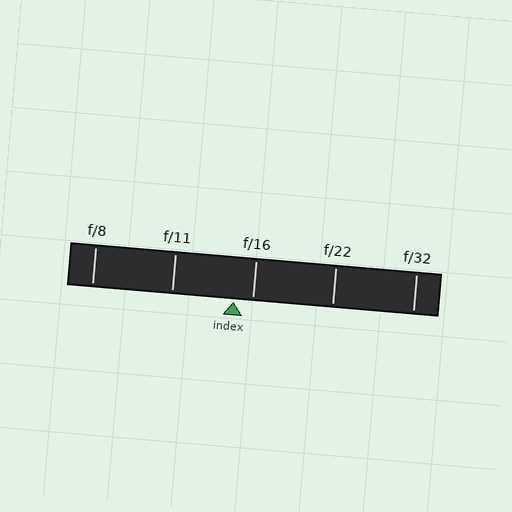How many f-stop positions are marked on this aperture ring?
There are 5 f-stop positions marked.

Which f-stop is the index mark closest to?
The index mark is closest to f/16.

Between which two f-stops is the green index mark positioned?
The index mark is between f/11 and f/16.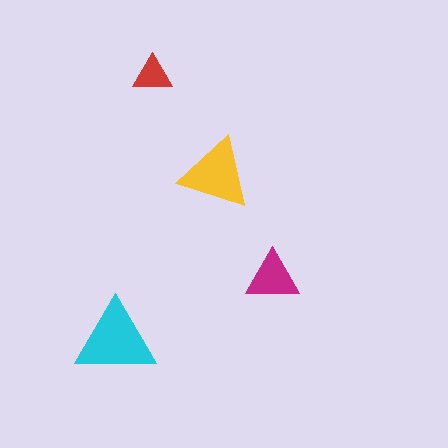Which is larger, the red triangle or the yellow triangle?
The yellow one.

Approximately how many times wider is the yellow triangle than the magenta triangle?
About 1.5 times wider.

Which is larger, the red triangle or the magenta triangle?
The magenta one.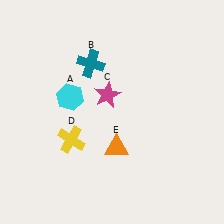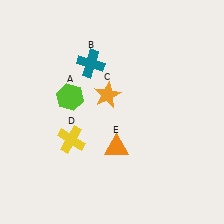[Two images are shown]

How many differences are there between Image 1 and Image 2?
There are 2 differences between the two images.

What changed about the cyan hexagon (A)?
In Image 1, A is cyan. In Image 2, it changed to lime.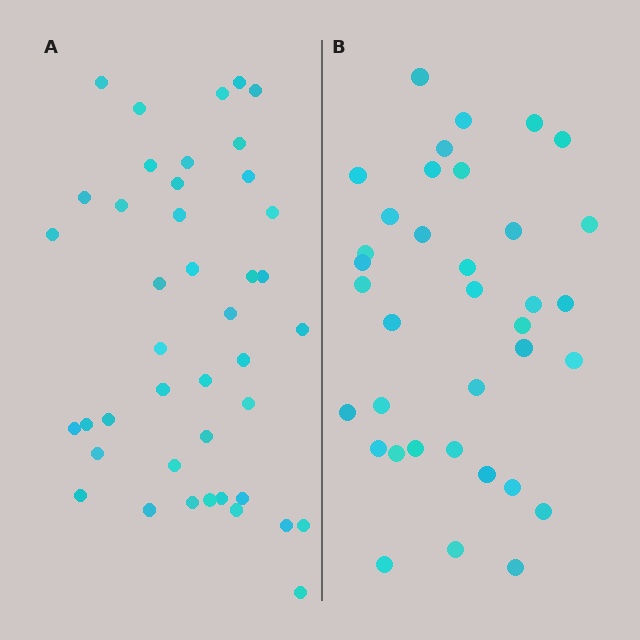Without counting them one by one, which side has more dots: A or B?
Region A (the left region) has more dots.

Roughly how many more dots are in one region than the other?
Region A has about 6 more dots than region B.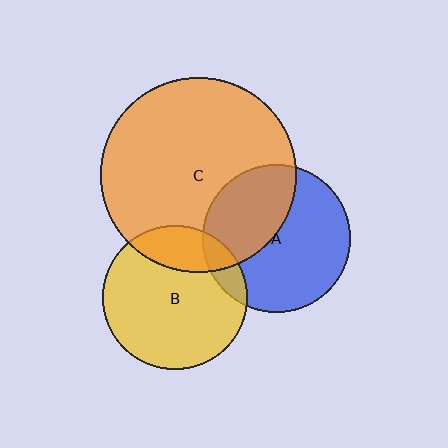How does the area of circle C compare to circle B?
Approximately 1.8 times.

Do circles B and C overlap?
Yes.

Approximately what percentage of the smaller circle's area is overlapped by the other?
Approximately 20%.